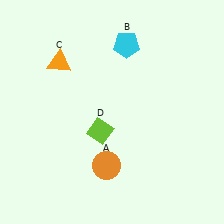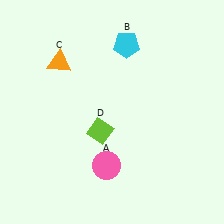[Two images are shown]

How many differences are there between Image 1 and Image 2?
There is 1 difference between the two images.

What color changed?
The circle (A) changed from orange in Image 1 to pink in Image 2.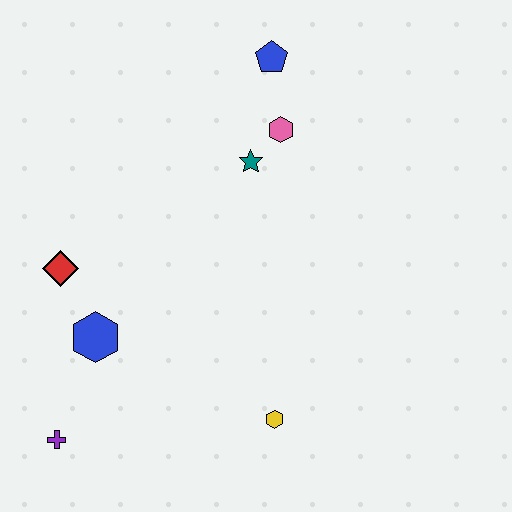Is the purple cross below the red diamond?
Yes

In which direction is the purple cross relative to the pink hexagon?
The purple cross is below the pink hexagon.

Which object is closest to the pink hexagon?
The teal star is closest to the pink hexagon.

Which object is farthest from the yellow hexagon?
The blue pentagon is farthest from the yellow hexagon.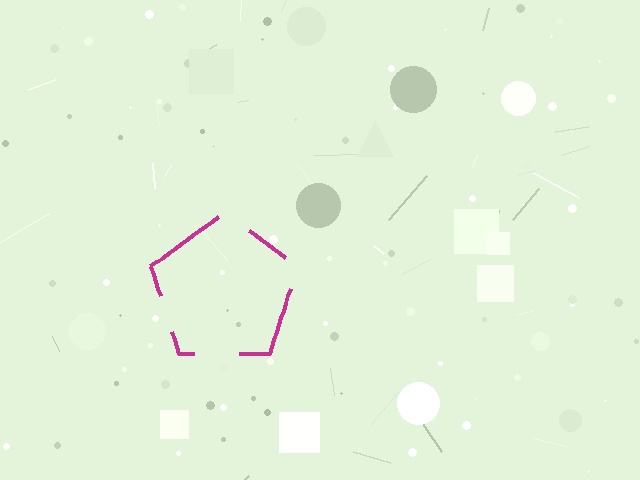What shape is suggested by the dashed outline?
The dashed outline suggests a pentagon.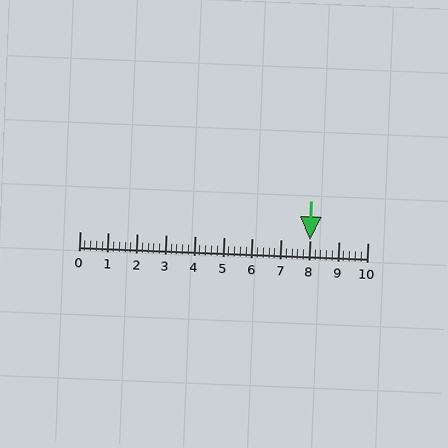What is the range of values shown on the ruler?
The ruler shows values from 0 to 10.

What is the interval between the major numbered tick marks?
The major tick marks are spaced 1 units apart.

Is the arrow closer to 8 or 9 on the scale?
The arrow is closer to 8.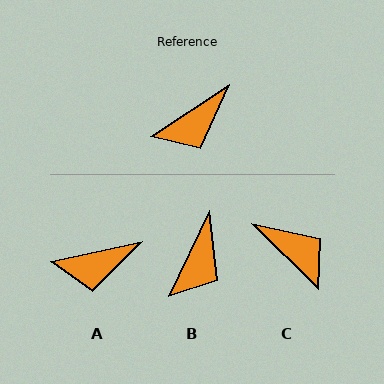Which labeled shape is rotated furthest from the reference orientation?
C, about 102 degrees away.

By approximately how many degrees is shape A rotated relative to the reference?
Approximately 21 degrees clockwise.